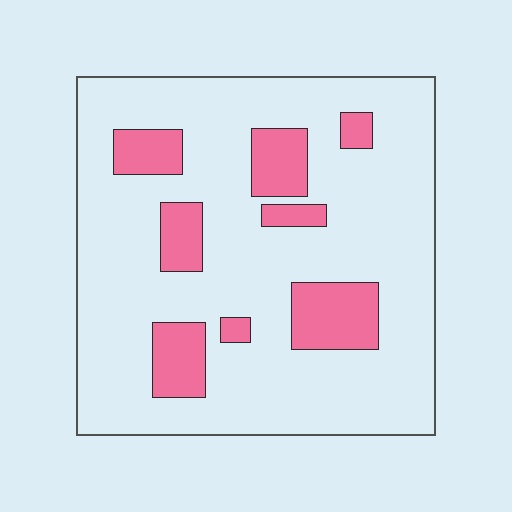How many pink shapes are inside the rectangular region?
8.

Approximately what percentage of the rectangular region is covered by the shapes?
Approximately 20%.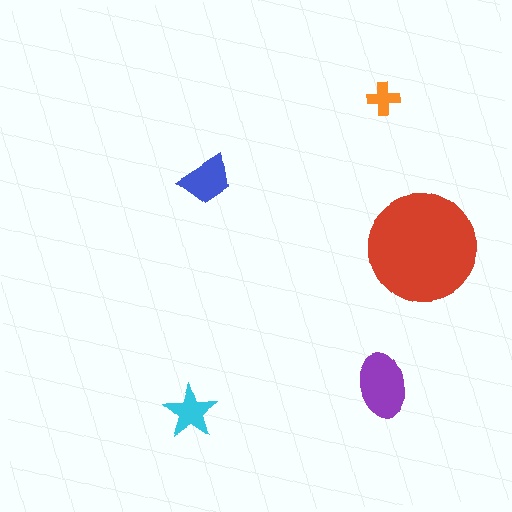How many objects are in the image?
There are 5 objects in the image.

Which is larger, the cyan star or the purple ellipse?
The purple ellipse.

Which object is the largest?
The red circle.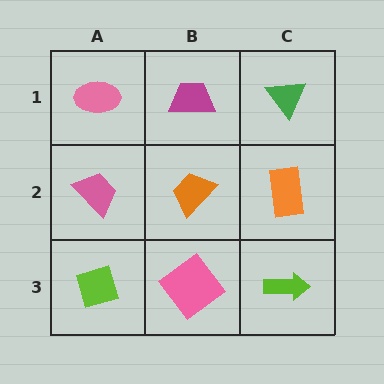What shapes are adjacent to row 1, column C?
An orange rectangle (row 2, column C), a magenta trapezoid (row 1, column B).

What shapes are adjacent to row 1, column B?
An orange trapezoid (row 2, column B), a pink ellipse (row 1, column A), a green triangle (row 1, column C).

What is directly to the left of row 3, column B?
A lime diamond.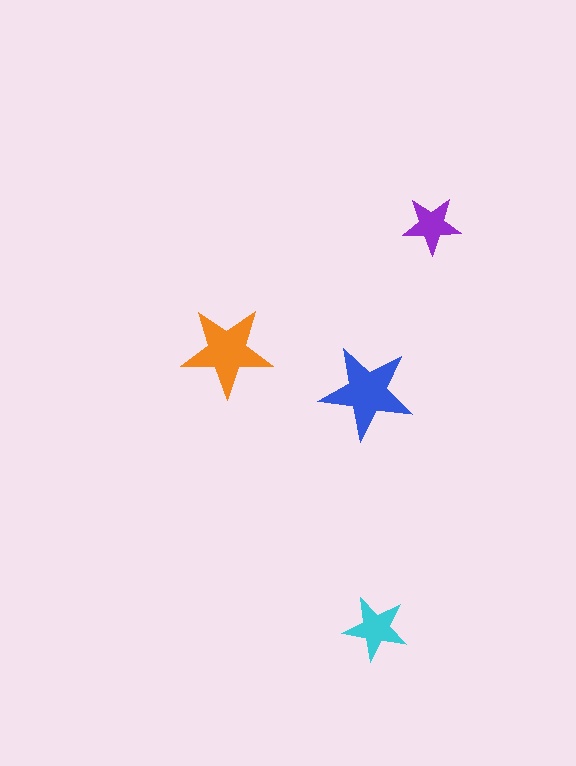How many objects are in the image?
There are 4 objects in the image.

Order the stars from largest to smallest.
the blue one, the orange one, the cyan one, the purple one.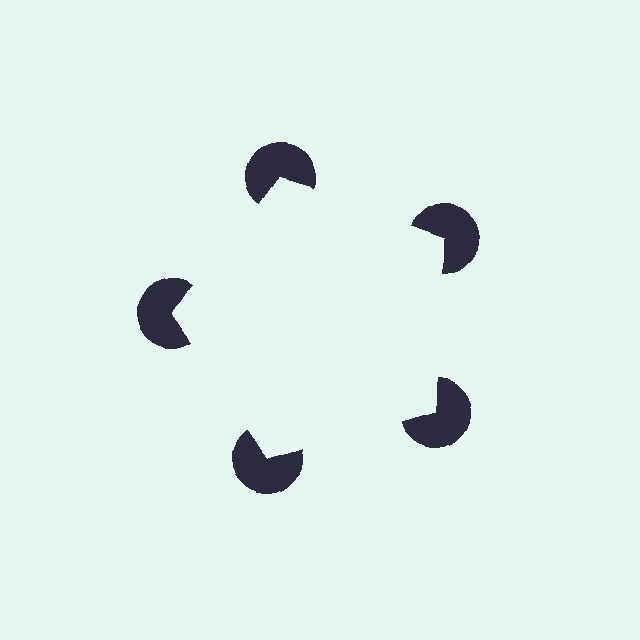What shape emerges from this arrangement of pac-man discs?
An illusory pentagon — its edges are inferred from the aligned wedge cuts in the pac-man discs, not physically drawn.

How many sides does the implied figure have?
5 sides.